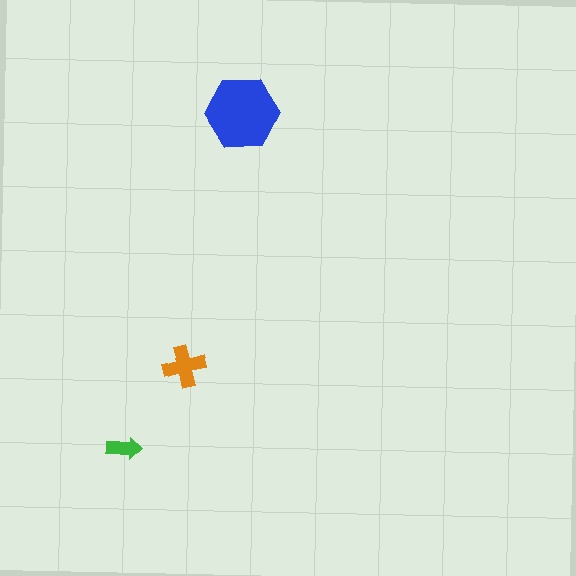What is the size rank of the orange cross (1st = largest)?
2nd.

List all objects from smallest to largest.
The green arrow, the orange cross, the blue hexagon.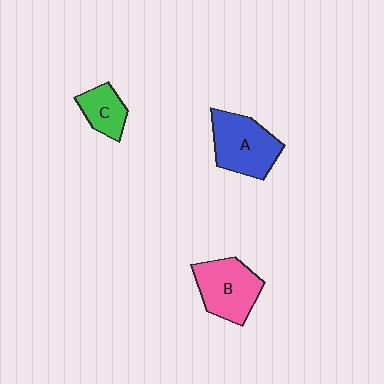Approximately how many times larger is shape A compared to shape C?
Approximately 1.8 times.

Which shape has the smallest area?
Shape C (green).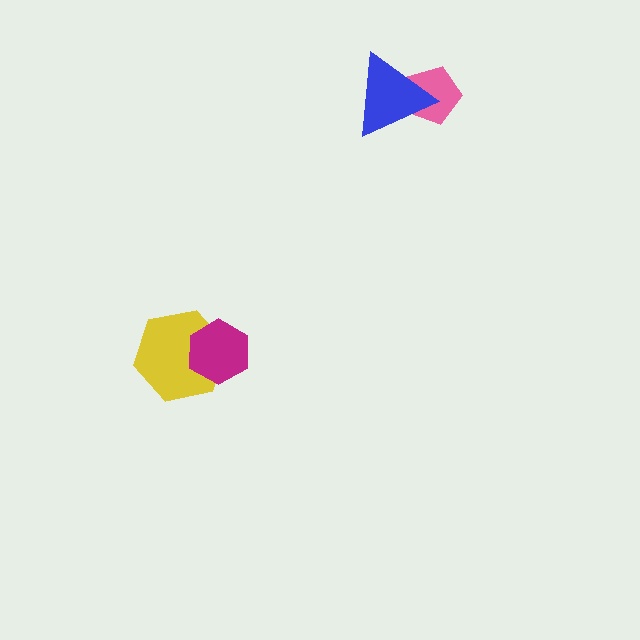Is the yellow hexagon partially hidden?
Yes, it is partially covered by another shape.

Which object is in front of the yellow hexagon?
The magenta hexagon is in front of the yellow hexagon.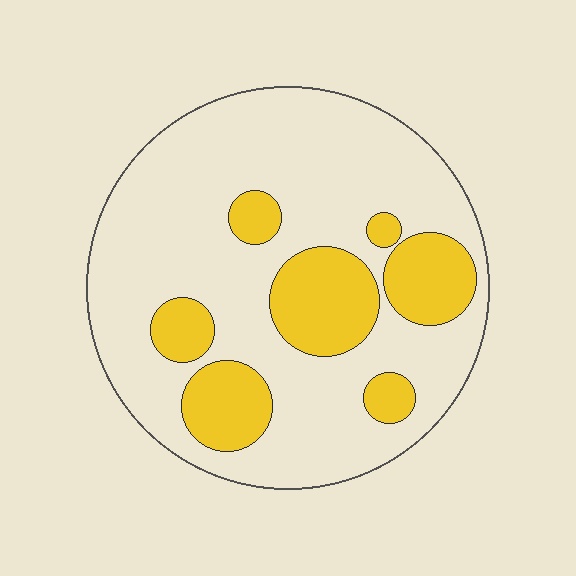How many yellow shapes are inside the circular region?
7.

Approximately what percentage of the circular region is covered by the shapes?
Approximately 25%.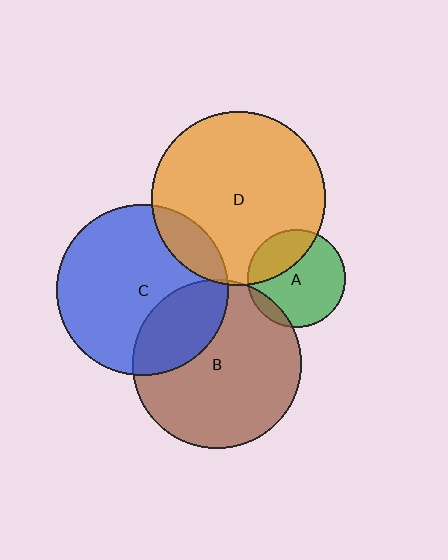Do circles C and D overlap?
Yes.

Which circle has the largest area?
Circle D (orange).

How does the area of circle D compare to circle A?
Approximately 3.2 times.